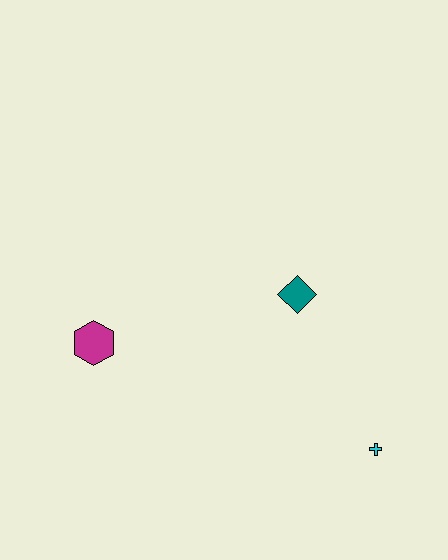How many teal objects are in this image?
There is 1 teal object.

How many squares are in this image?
There are no squares.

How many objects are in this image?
There are 3 objects.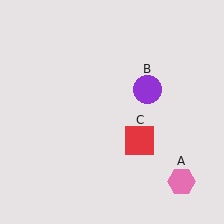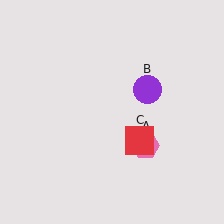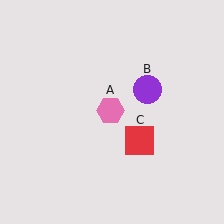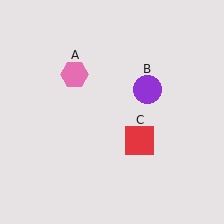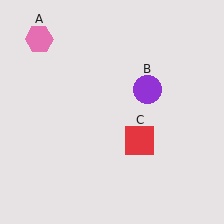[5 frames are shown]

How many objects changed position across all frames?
1 object changed position: pink hexagon (object A).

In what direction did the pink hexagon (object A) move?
The pink hexagon (object A) moved up and to the left.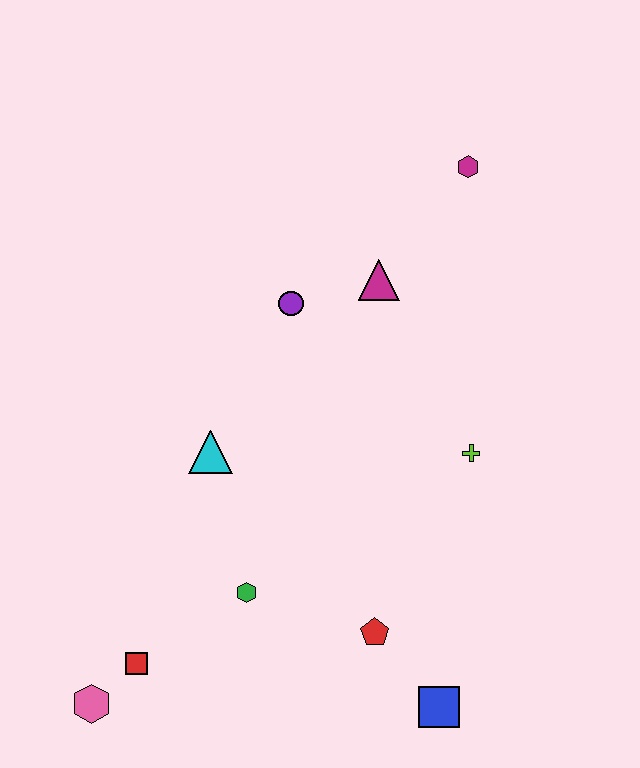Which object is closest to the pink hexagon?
The red square is closest to the pink hexagon.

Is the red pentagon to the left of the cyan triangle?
No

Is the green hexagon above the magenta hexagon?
No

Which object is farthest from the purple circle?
The pink hexagon is farthest from the purple circle.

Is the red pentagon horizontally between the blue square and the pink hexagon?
Yes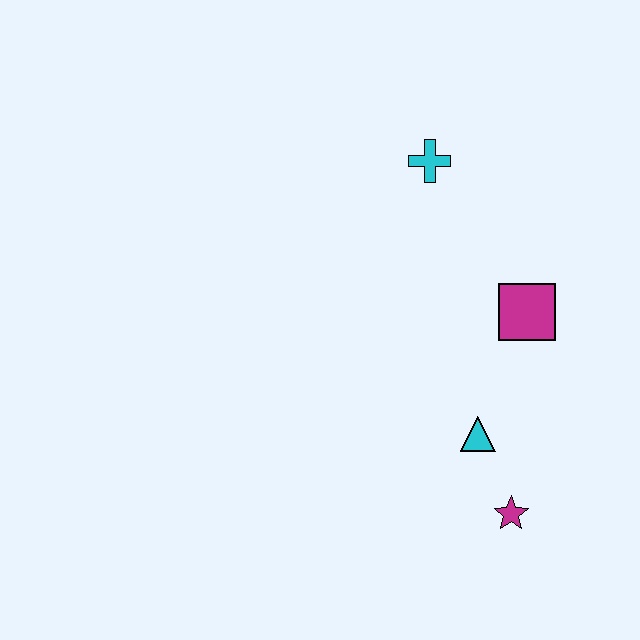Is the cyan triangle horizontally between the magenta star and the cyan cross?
Yes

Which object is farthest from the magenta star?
The cyan cross is farthest from the magenta star.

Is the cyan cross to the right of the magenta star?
No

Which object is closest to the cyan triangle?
The magenta star is closest to the cyan triangle.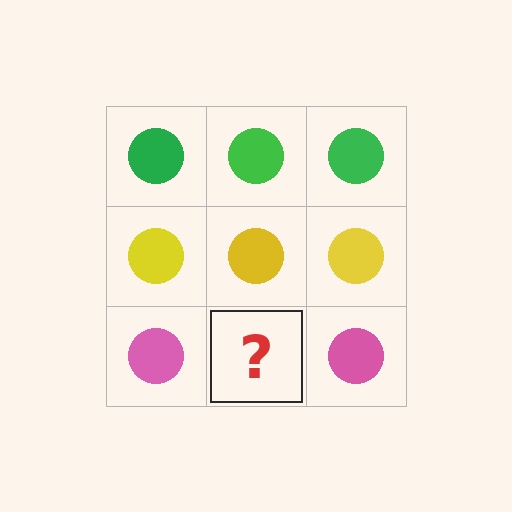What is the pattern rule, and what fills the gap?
The rule is that each row has a consistent color. The gap should be filled with a pink circle.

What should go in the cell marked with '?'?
The missing cell should contain a pink circle.